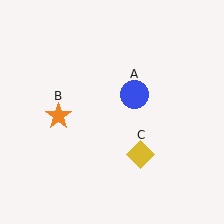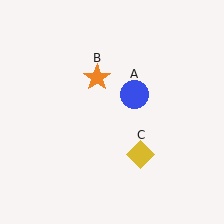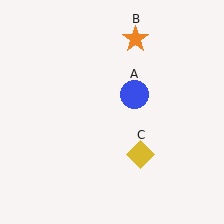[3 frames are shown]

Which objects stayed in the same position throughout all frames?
Blue circle (object A) and yellow diamond (object C) remained stationary.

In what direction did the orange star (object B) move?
The orange star (object B) moved up and to the right.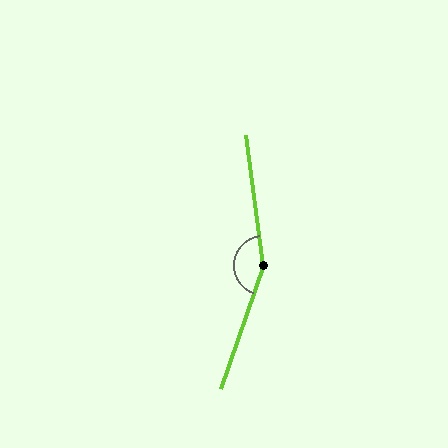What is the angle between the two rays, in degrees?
Approximately 154 degrees.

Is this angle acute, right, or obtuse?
It is obtuse.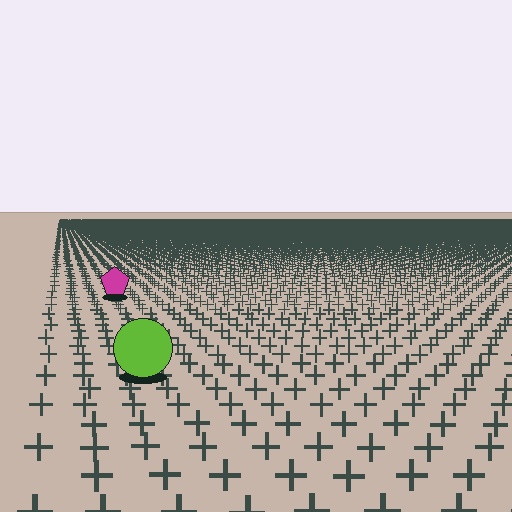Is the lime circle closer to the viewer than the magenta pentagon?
Yes. The lime circle is closer — you can tell from the texture gradient: the ground texture is coarser near it.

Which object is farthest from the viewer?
The magenta pentagon is farthest from the viewer. It appears smaller and the ground texture around it is denser.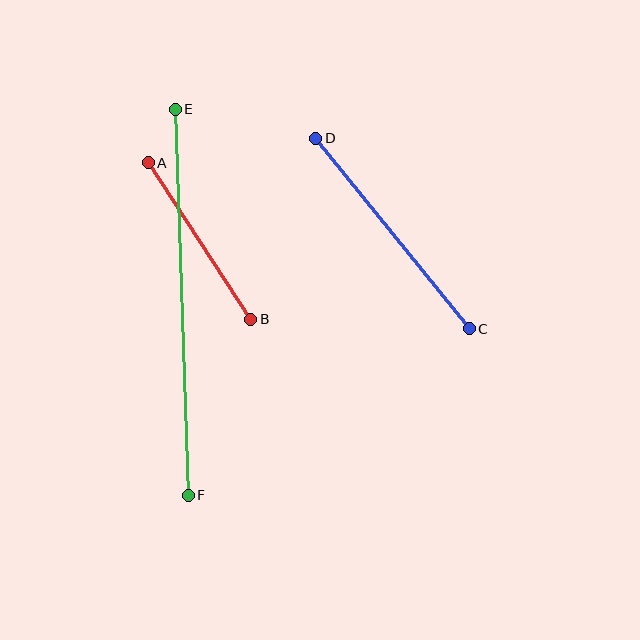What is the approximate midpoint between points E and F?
The midpoint is at approximately (182, 302) pixels.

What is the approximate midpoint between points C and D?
The midpoint is at approximately (393, 233) pixels.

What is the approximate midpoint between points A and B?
The midpoint is at approximately (200, 241) pixels.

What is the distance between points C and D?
The distance is approximately 244 pixels.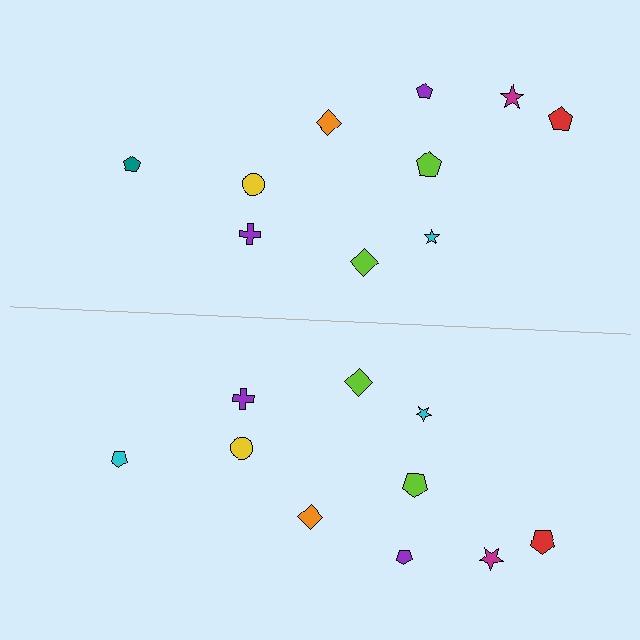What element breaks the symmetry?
The cyan pentagon on the bottom side breaks the symmetry — its mirror counterpart is teal.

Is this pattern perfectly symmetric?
No, the pattern is not perfectly symmetric. The cyan pentagon on the bottom side breaks the symmetry — its mirror counterpart is teal.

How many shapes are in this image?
There are 20 shapes in this image.